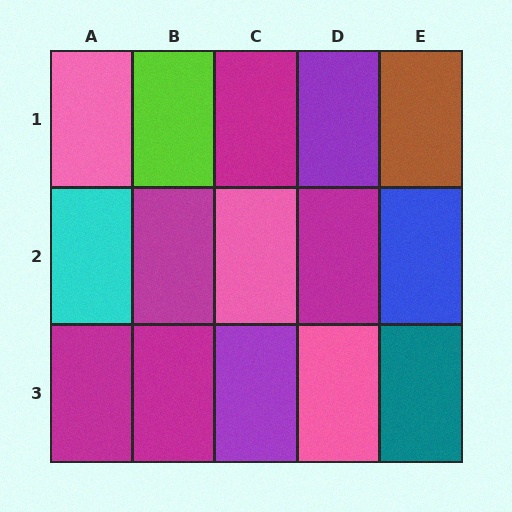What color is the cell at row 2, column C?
Pink.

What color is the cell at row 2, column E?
Blue.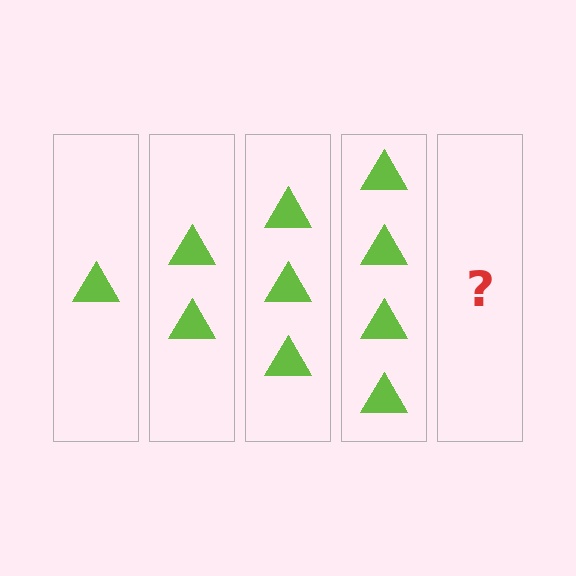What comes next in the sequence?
The next element should be 5 triangles.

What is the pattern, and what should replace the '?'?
The pattern is that each step adds one more triangle. The '?' should be 5 triangles.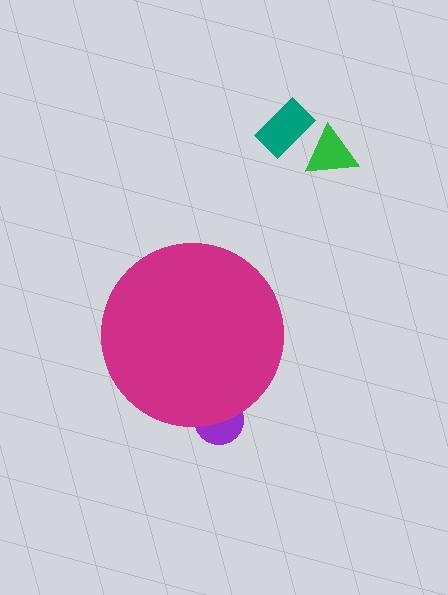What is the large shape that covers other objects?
A magenta circle.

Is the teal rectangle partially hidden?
No, the teal rectangle is fully visible.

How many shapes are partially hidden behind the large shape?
1 shape is partially hidden.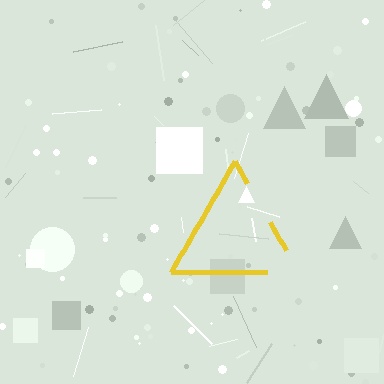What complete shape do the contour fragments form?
The contour fragments form a triangle.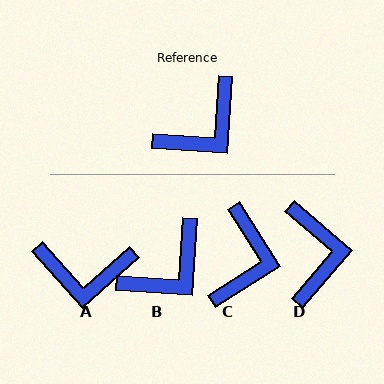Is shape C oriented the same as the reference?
No, it is off by about 36 degrees.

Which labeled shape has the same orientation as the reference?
B.